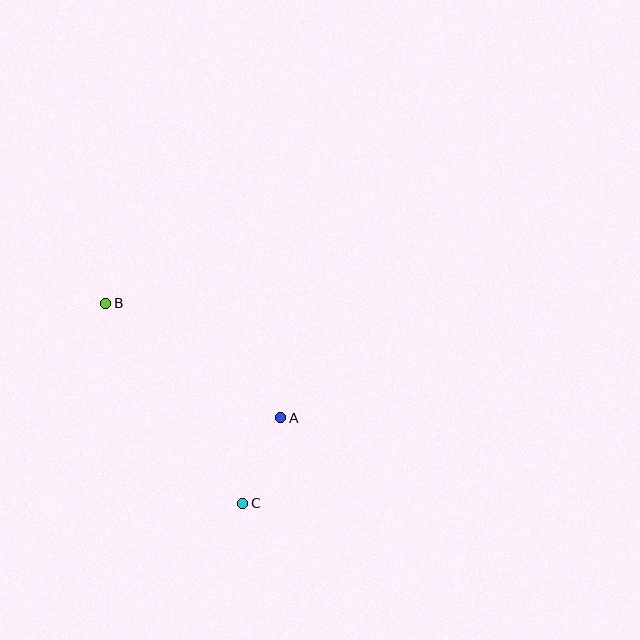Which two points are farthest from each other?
Points B and C are farthest from each other.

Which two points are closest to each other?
Points A and C are closest to each other.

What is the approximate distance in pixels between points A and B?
The distance between A and B is approximately 209 pixels.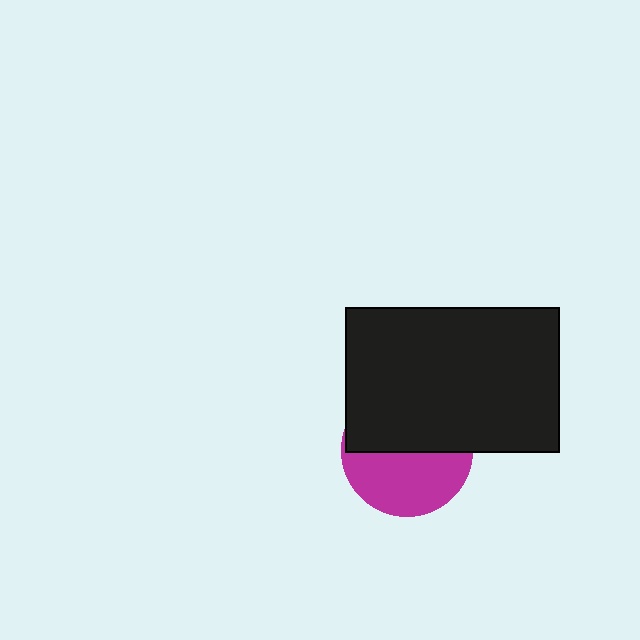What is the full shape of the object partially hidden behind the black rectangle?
The partially hidden object is a magenta circle.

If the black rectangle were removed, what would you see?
You would see the complete magenta circle.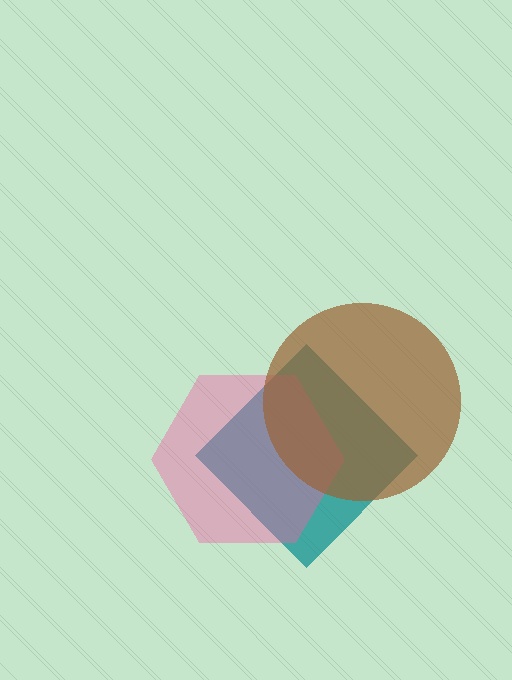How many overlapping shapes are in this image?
There are 3 overlapping shapes in the image.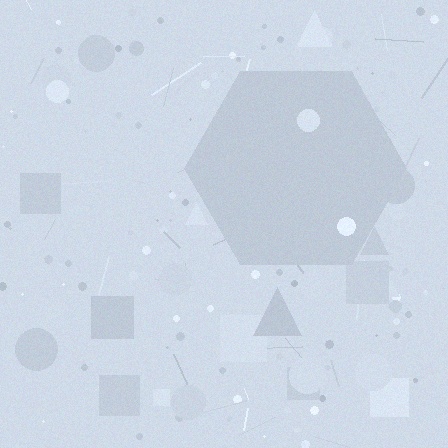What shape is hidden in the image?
A hexagon is hidden in the image.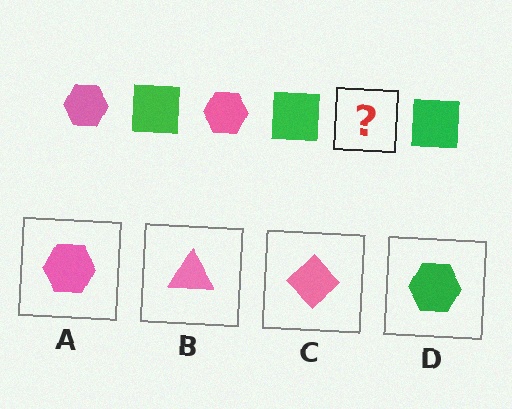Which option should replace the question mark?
Option A.